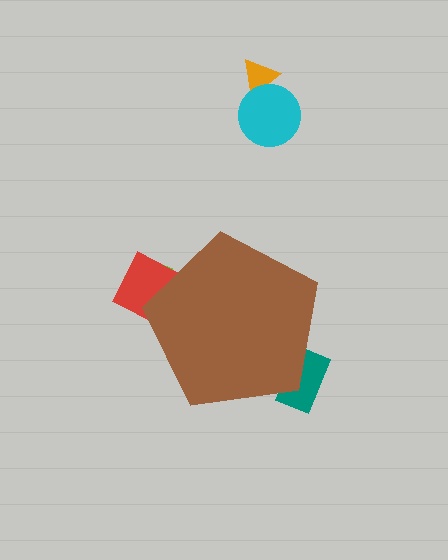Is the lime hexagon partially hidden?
Yes, the lime hexagon is partially hidden behind the brown pentagon.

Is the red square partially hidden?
Yes, the red square is partially hidden behind the brown pentagon.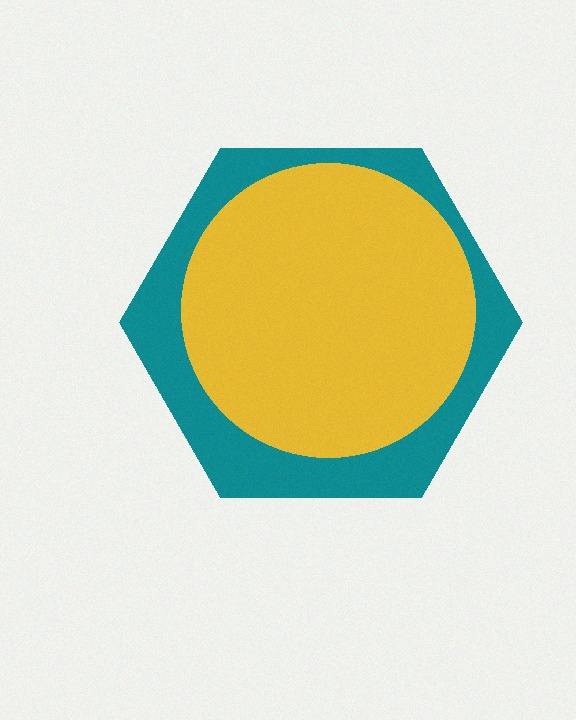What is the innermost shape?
The yellow circle.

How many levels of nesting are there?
2.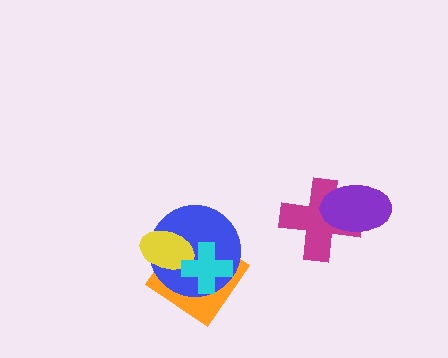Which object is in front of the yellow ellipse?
The cyan cross is in front of the yellow ellipse.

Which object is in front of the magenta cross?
The purple ellipse is in front of the magenta cross.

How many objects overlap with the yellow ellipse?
3 objects overlap with the yellow ellipse.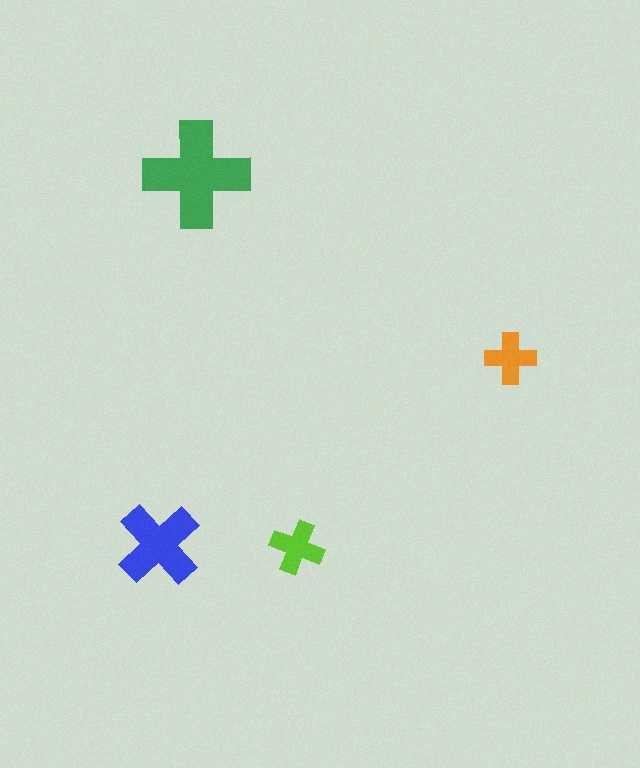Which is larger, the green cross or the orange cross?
The green one.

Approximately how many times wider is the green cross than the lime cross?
About 2 times wider.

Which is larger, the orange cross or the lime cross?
The lime one.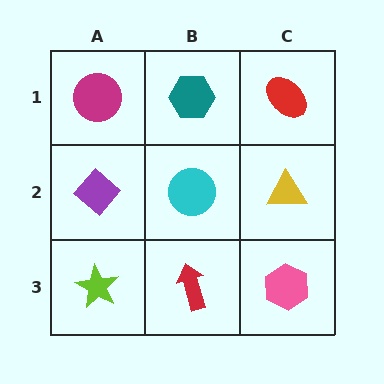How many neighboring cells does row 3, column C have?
2.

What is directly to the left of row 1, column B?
A magenta circle.